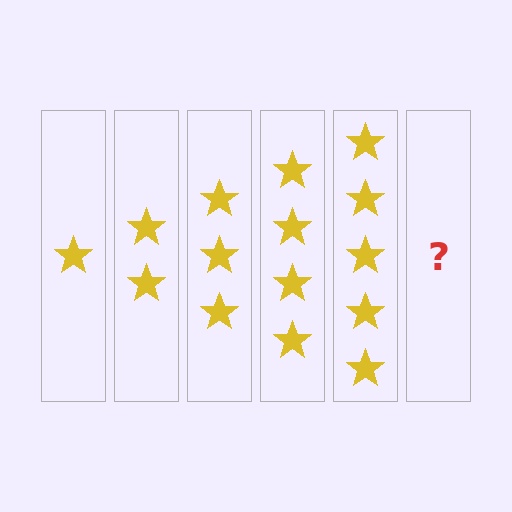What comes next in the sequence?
The next element should be 6 stars.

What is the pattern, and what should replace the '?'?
The pattern is that each step adds one more star. The '?' should be 6 stars.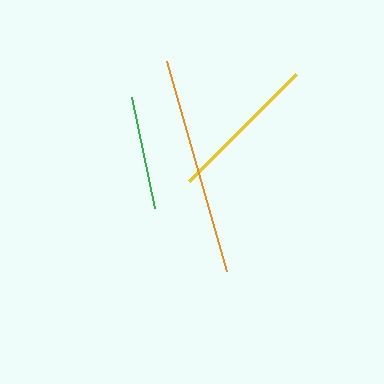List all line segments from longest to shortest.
From longest to shortest: orange, yellow, green.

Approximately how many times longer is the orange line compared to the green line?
The orange line is approximately 1.9 times the length of the green line.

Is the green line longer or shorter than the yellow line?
The yellow line is longer than the green line.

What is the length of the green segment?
The green segment is approximately 113 pixels long.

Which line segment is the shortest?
The green line is the shortest at approximately 113 pixels.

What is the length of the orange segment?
The orange segment is approximately 219 pixels long.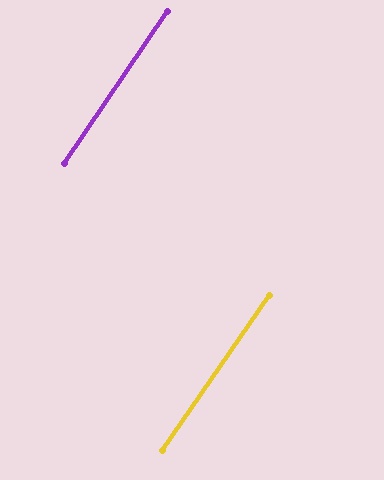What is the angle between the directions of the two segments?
Approximately 0 degrees.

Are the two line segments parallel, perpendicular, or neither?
Parallel — their directions differ by only 0.5°.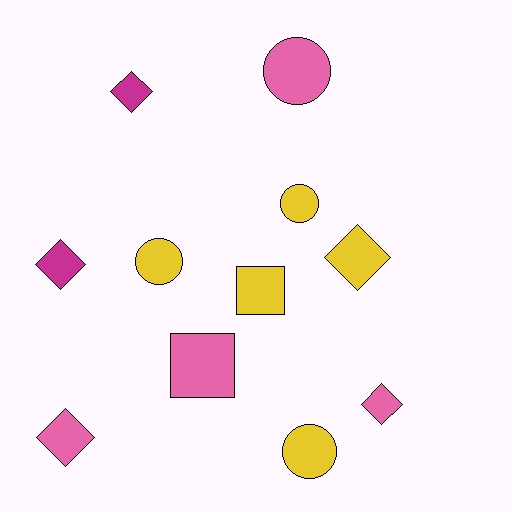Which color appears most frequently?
Yellow, with 5 objects.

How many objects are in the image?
There are 11 objects.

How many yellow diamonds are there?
There is 1 yellow diamond.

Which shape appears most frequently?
Diamond, with 5 objects.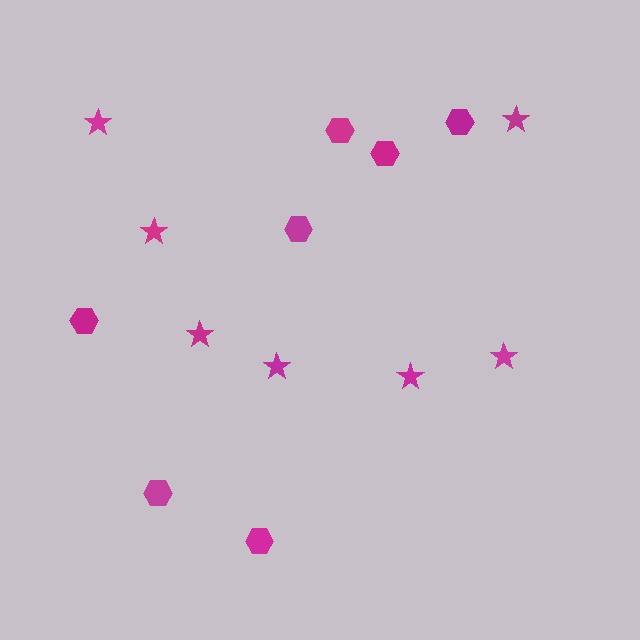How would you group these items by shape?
There are 2 groups: one group of hexagons (7) and one group of stars (7).